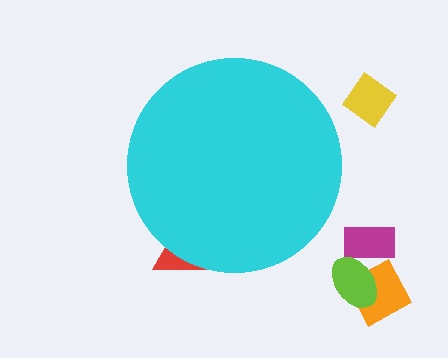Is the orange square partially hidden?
No, the orange square is fully visible.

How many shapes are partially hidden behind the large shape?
1 shape is partially hidden.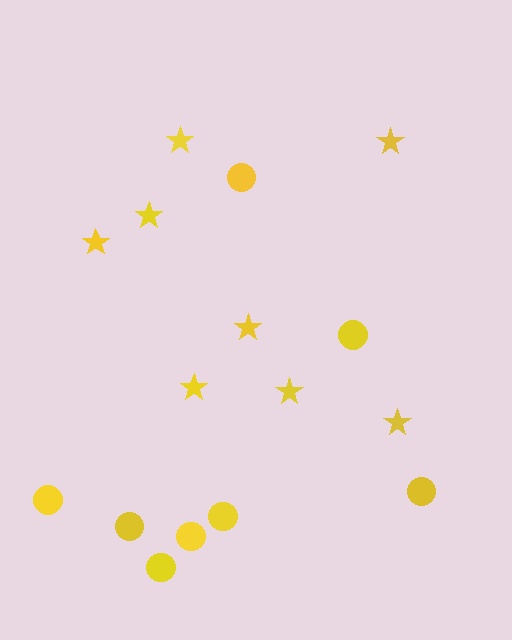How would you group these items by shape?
There are 2 groups: one group of circles (8) and one group of stars (8).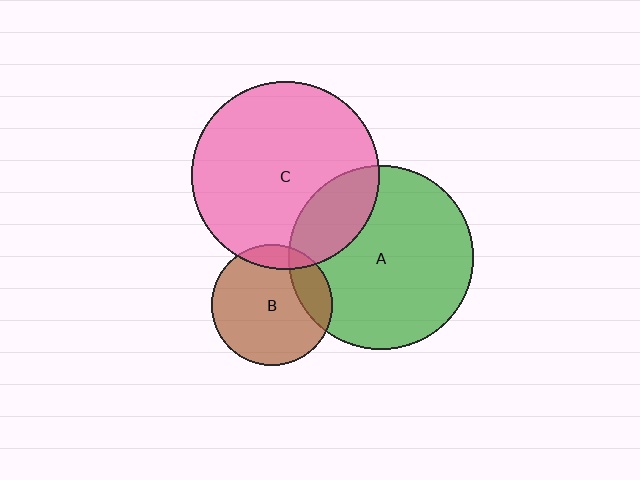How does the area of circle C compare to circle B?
Approximately 2.4 times.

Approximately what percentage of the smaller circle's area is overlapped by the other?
Approximately 20%.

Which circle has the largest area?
Circle C (pink).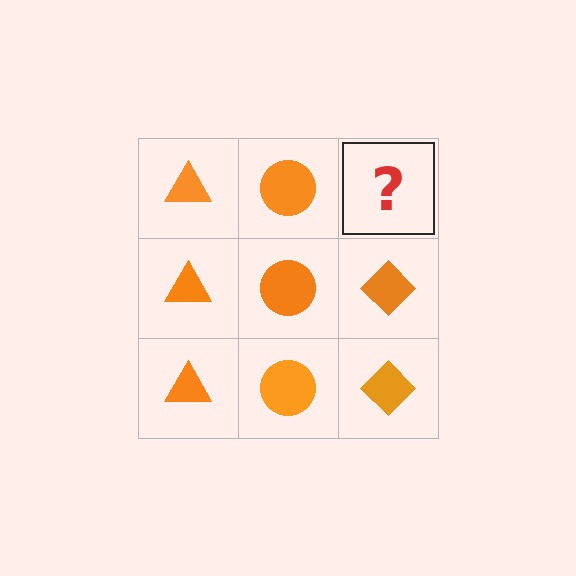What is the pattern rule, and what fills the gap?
The rule is that each column has a consistent shape. The gap should be filled with an orange diamond.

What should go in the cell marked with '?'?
The missing cell should contain an orange diamond.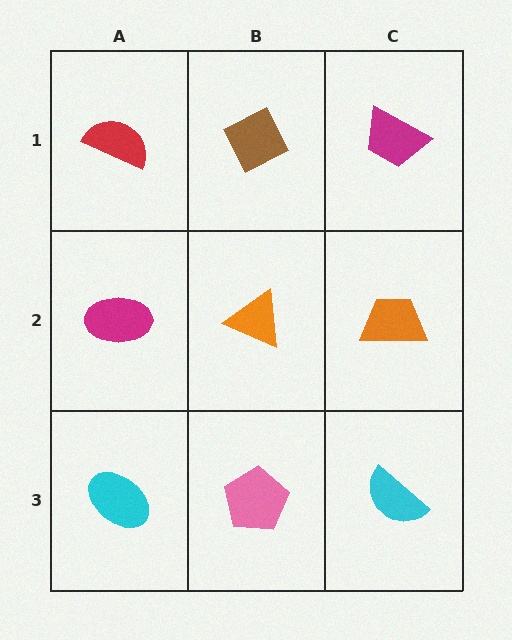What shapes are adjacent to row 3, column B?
An orange triangle (row 2, column B), a cyan ellipse (row 3, column A), a cyan semicircle (row 3, column C).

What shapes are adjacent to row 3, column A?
A magenta ellipse (row 2, column A), a pink pentagon (row 3, column B).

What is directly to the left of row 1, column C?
A brown diamond.